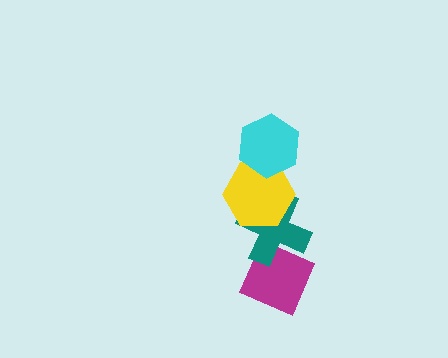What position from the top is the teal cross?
The teal cross is 3rd from the top.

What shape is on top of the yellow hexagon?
The cyan hexagon is on top of the yellow hexagon.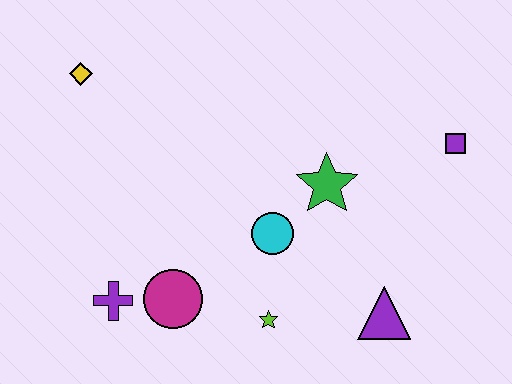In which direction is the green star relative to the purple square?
The green star is to the left of the purple square.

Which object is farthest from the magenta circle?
The purple square is farthest from the magenta circle.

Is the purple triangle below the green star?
Yes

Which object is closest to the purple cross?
The magenta circle is closest to the purple cross.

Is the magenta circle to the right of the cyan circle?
No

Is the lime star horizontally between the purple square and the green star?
No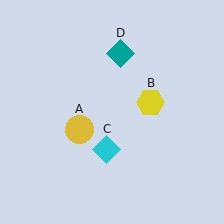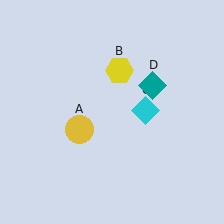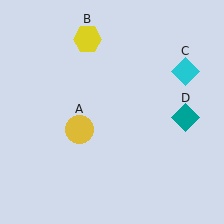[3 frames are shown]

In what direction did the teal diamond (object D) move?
The teal diamond (object D) moved down and to the right.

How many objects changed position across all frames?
3 objects changed position: yellow hexagon (object B), cyan diamond (object C), teal diamond (object D).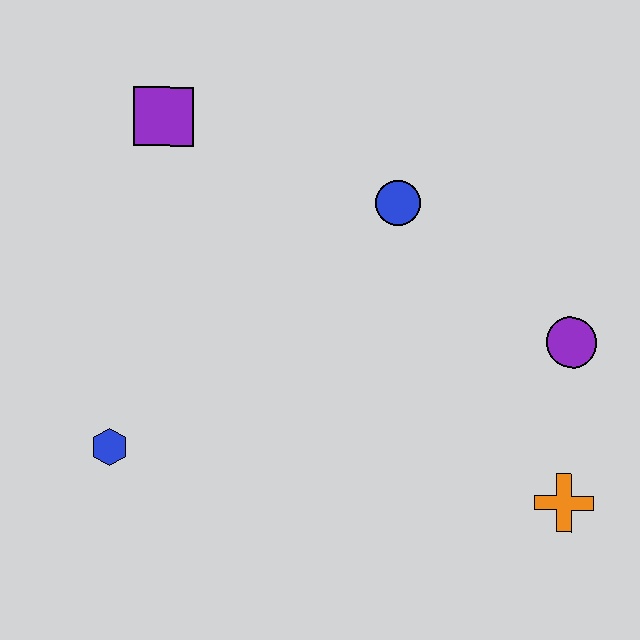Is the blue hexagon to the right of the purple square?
No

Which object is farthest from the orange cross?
The purple square is farthest from the orange cross.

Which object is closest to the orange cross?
The purple circle is closest to the orange cross.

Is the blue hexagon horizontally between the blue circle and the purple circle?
No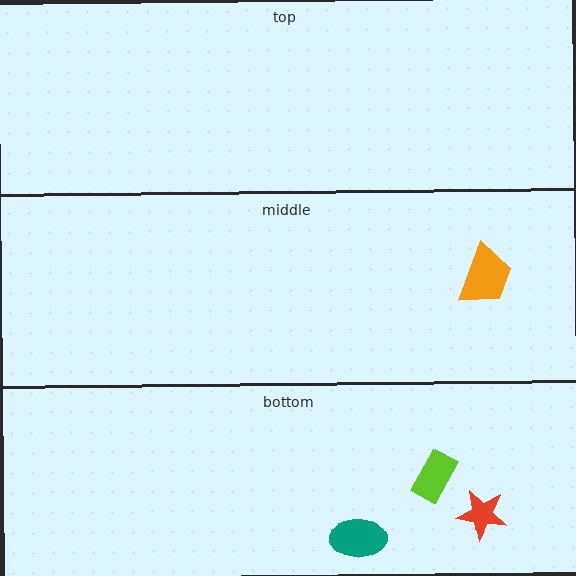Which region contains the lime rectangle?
The bottom region.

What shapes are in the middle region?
The orange trapezoid.